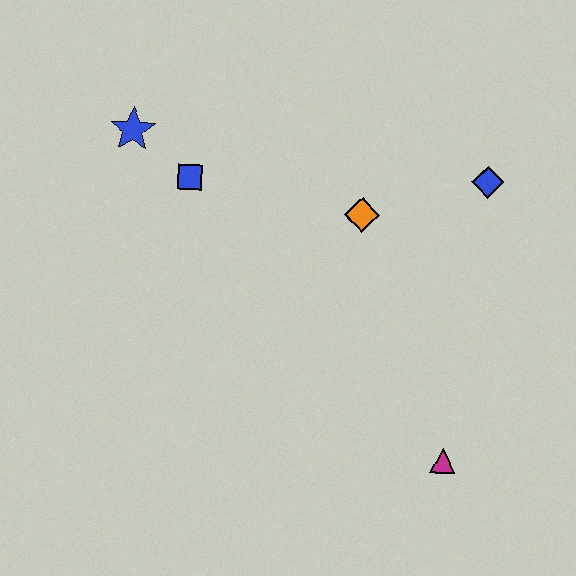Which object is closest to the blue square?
The blue star is closest to the blue square.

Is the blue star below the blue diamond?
No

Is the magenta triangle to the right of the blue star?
Yes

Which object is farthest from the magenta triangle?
The blue star is farthest from the magenta triangle.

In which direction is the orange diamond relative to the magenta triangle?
The orange diamond is above the magenta triangle.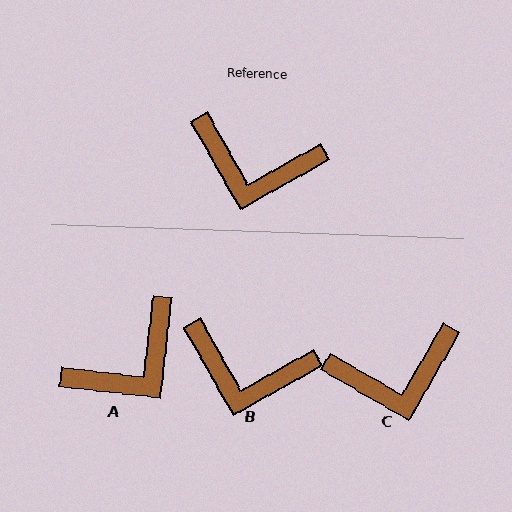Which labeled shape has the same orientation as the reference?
B.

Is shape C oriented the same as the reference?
No, it is off by about 30 degrees.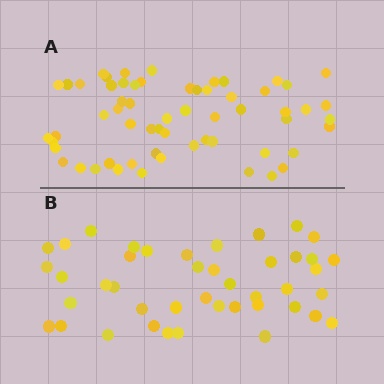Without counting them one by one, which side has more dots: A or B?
Region A (the top region) has more dots.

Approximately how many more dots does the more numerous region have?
Region A has approximately 15 more dots than region B.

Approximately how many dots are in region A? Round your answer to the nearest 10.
About 60 dots.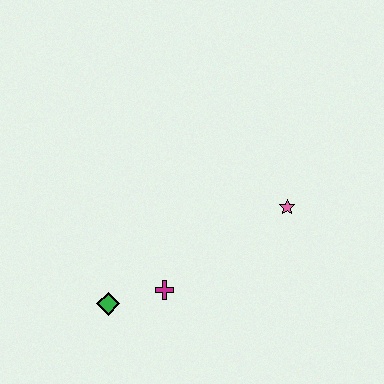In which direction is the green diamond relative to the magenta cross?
The green diamond is to the left of the magenta cross.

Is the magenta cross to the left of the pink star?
Yes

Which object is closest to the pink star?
The magenta cross is closest to the pink star.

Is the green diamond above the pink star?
No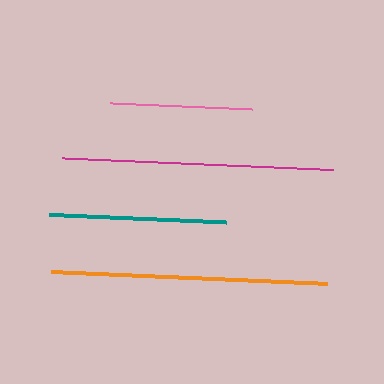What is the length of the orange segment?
The orange segment is approximately 276 pixels long.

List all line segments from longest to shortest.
From longest to shortest: orange, magenta, teal, pink.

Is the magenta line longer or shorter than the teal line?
The magenta line is longer than the teal line.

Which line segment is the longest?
The orange line is the longest at approximately 276 pixels.